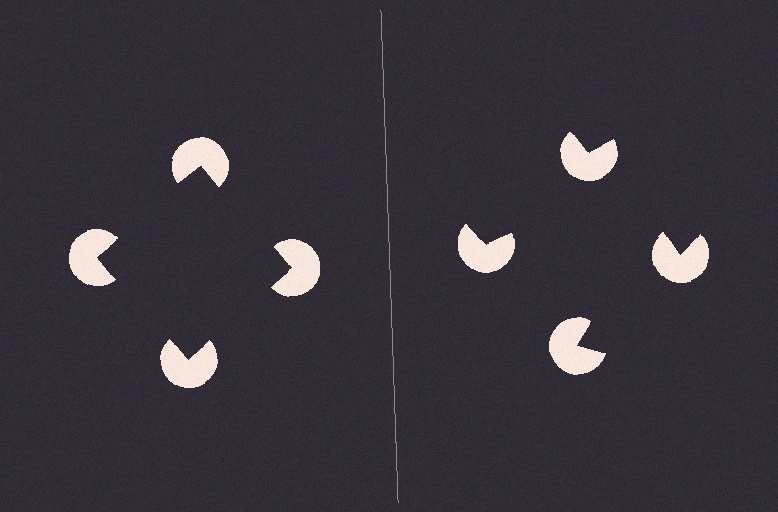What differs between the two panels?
The pac-man discs are positioned identically on both sides; only the wedge orientations differ. On the left they align to a square; on the right they are misaligned.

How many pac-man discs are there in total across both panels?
8 — 4 on each side.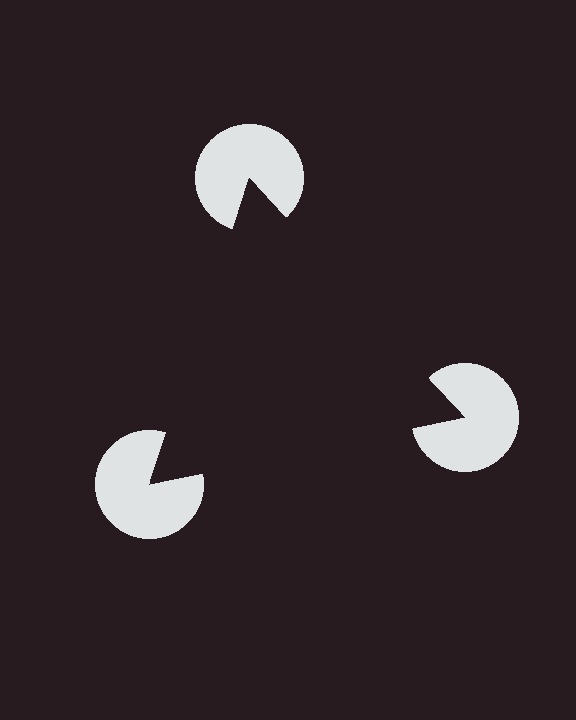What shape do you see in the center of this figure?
An illusory triangle — its edges are inferred from the aligned wedge cuts in the pac-man discs, not physically drawn.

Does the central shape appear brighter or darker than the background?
It typically appears slightly darker than the background, even though no actual brightness change is drawn.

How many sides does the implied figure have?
3 sides.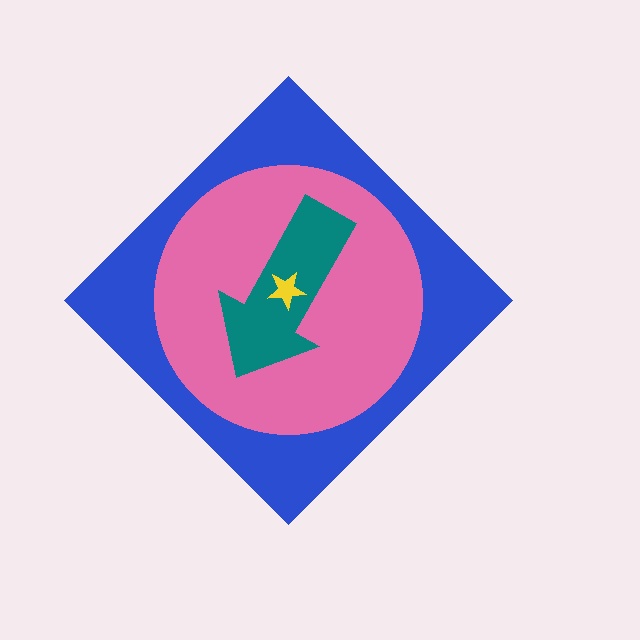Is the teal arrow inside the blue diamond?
Yes.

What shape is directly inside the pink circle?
The teal arrow.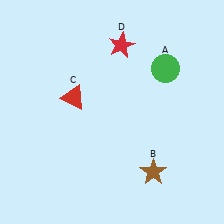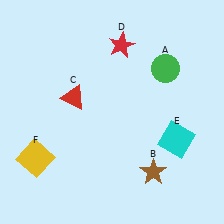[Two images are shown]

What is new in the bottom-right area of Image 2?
A cyan square (E) was added in the bottom-right area of Image 2.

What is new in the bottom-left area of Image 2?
A yellow square (F) was added in the bottom-left area of Image 2.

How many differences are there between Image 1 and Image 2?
There are 2 differences between the two images.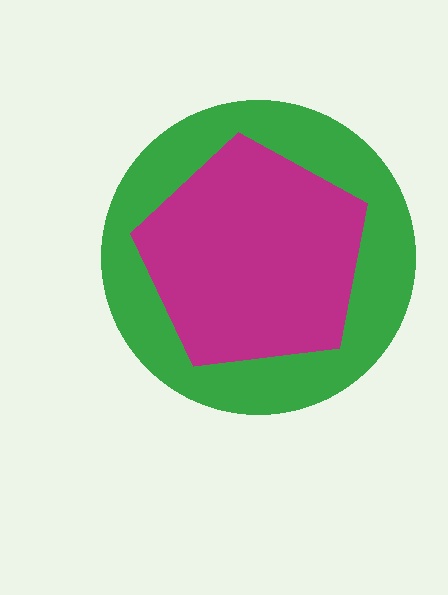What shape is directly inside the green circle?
The magenta pentagon.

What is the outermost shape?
The green circle.